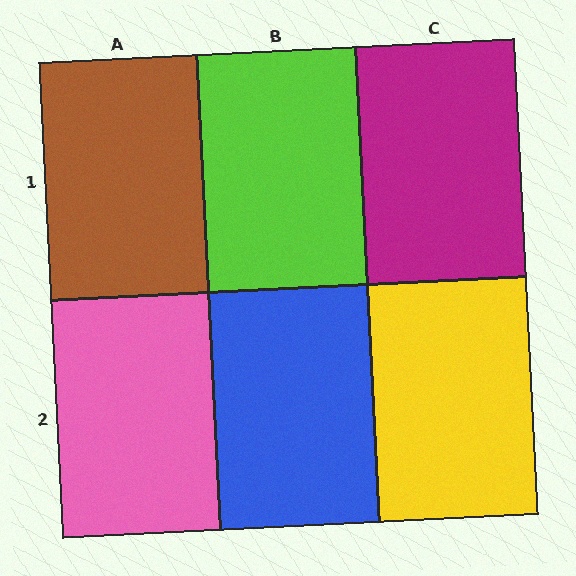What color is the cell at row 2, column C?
Yellow.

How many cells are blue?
1 cell is blue.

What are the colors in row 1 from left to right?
Brown, lime, magenta.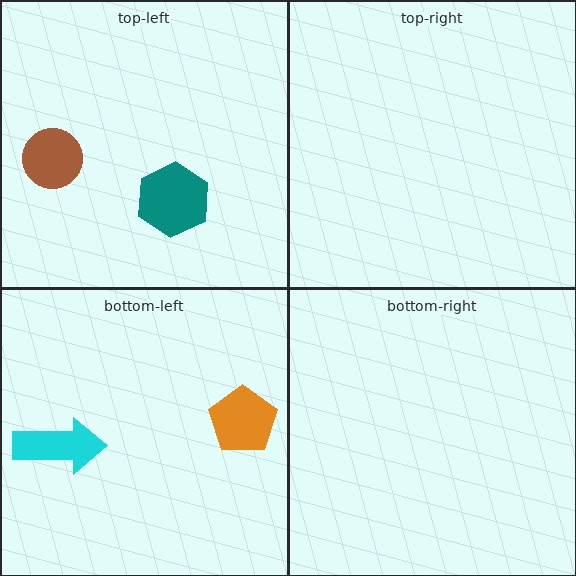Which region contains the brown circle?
The top-left region.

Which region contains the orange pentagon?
The bottom-left region.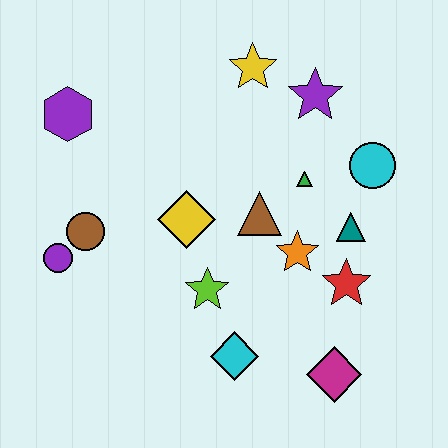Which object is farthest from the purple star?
The purple circle is farthest from the purple star.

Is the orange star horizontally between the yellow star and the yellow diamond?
No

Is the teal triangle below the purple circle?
No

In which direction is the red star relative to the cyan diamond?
The red star is to the right of the cyan diamond.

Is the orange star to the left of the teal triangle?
Yes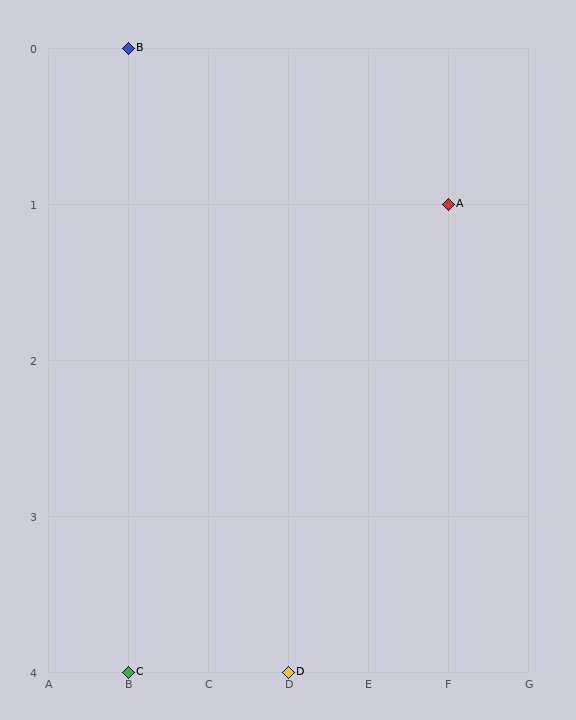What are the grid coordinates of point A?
Point A is at grid coordinates (F, 1).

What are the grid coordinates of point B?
Point B is at grid coordinates (B, 0).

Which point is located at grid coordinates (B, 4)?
Point C is at (B, 4).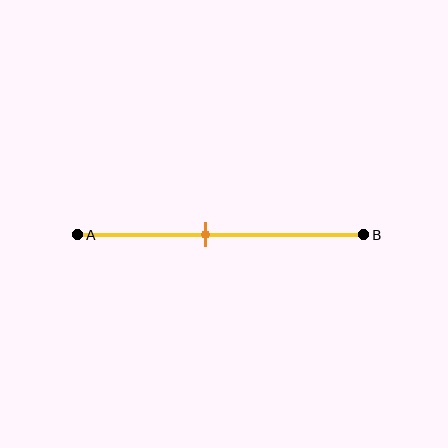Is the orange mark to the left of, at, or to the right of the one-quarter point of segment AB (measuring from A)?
The orange mark is to the right of the one-quarter point of segment AB.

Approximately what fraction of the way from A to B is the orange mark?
The orange mark is approximately 45% of the way from A to B.